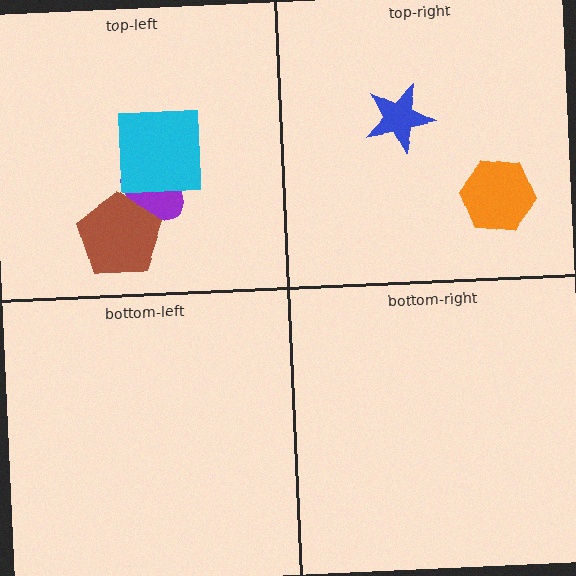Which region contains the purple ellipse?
The top-left region.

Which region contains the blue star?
The top-right region.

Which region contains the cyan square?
The top-left region.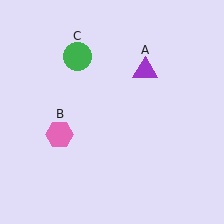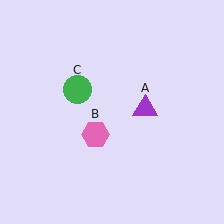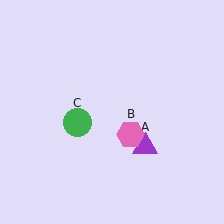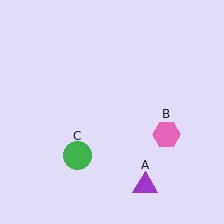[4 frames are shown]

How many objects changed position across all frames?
3 objects changed position: purple triangle (object A), pink hexagon (object B), green circle (object C).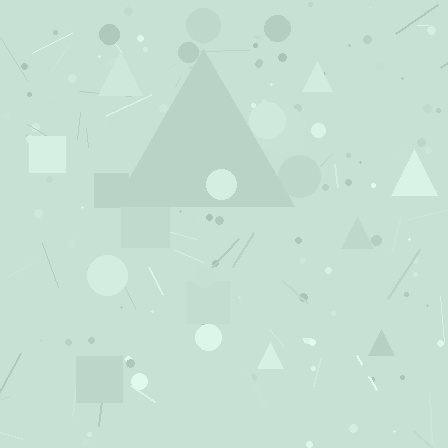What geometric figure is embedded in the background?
A triangle is embedded in the background.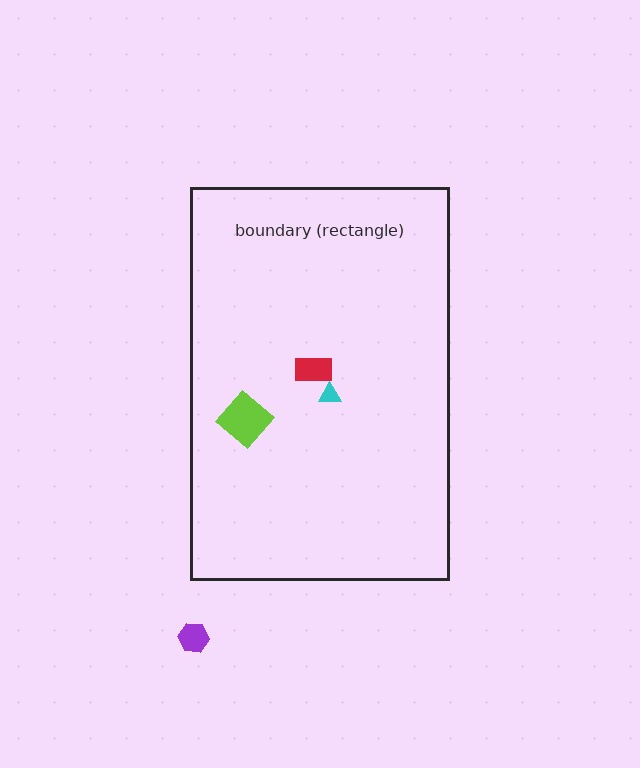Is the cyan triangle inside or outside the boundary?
Inside.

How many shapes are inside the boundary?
3 inside, 1 outside.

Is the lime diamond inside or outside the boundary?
Inside.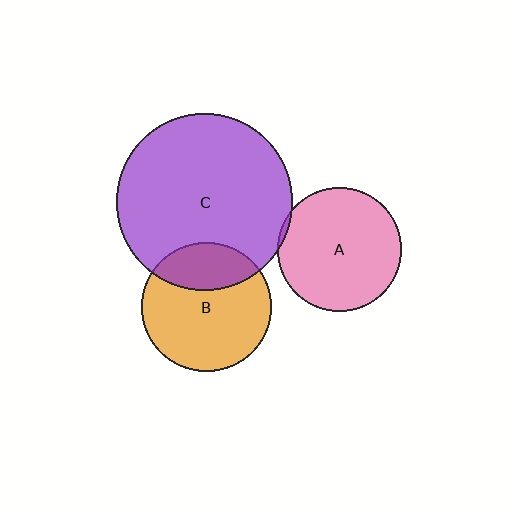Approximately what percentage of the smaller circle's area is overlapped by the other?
Approximately 5%.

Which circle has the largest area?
Circle C (purple).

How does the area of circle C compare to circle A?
Approximately 2.0 times.